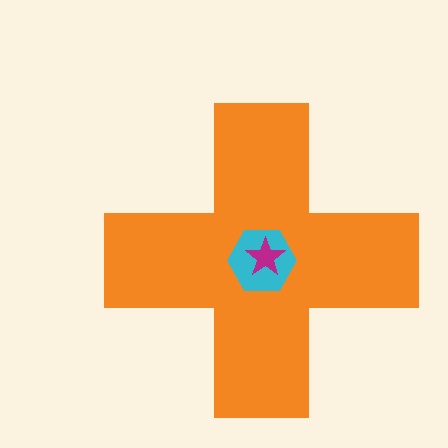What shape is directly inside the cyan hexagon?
The magenta star.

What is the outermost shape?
The orange cross.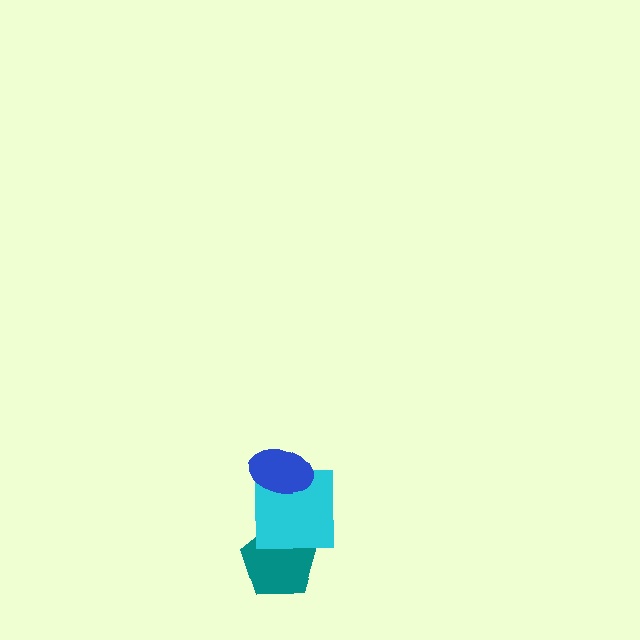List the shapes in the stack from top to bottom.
From top to bottom: the blue ellipse, the cyan square, the teal pentagon.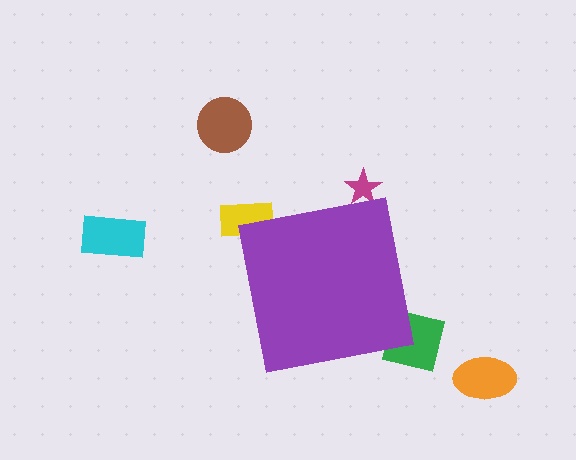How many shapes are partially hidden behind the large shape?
3 shapes are partially hidden.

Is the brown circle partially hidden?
No, the brown circle is fully visible.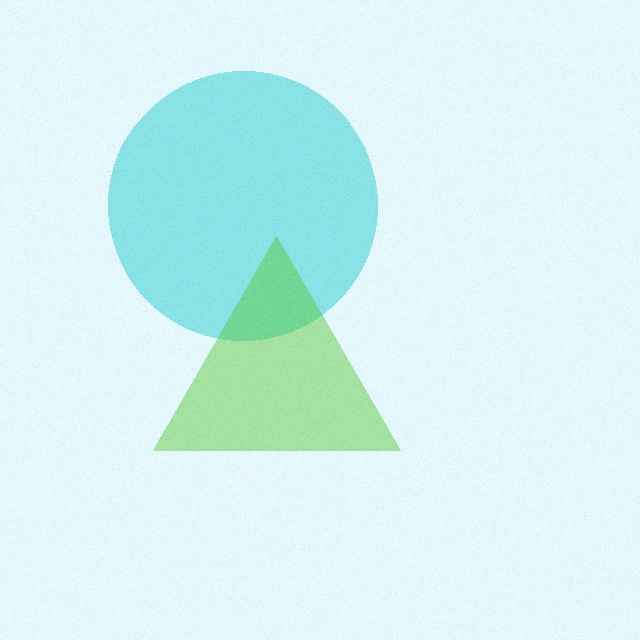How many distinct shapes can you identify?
There are 2 distinct shapes: a cyan circle, a lime triangle.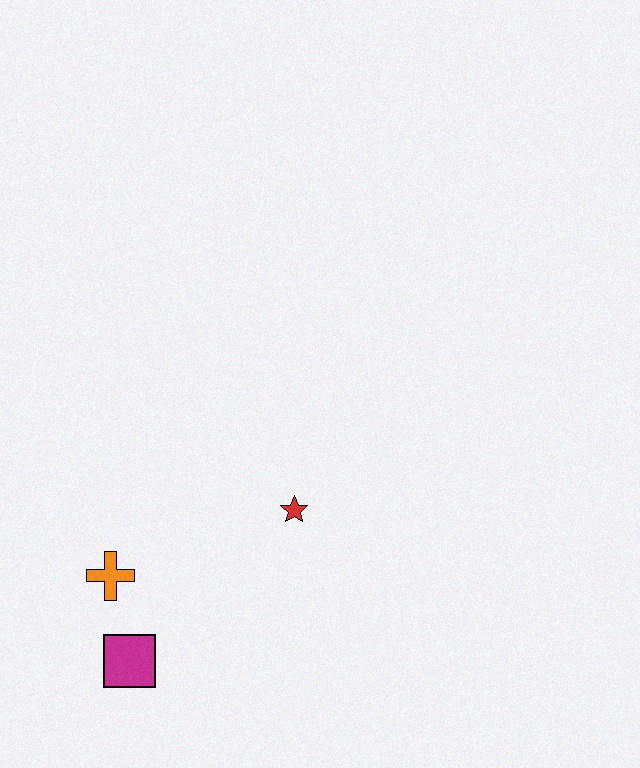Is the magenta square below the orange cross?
Yes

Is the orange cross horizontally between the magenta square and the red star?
No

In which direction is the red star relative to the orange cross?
The red star is to the right of the orange cross.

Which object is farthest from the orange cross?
The red star is farthest from the orange cross.